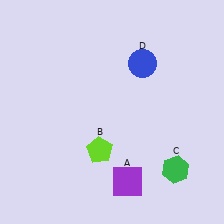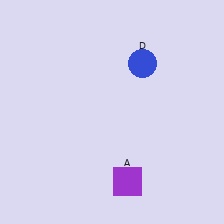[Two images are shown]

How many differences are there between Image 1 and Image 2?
There are 2 differences between the two images.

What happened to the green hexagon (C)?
The green hexagon (C) was removed in Image 2. It was in the bottom-right area of Image 1.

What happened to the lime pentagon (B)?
The lime pentagon (B) was removed in Image 2. It was in the bottom-left area of Image 1.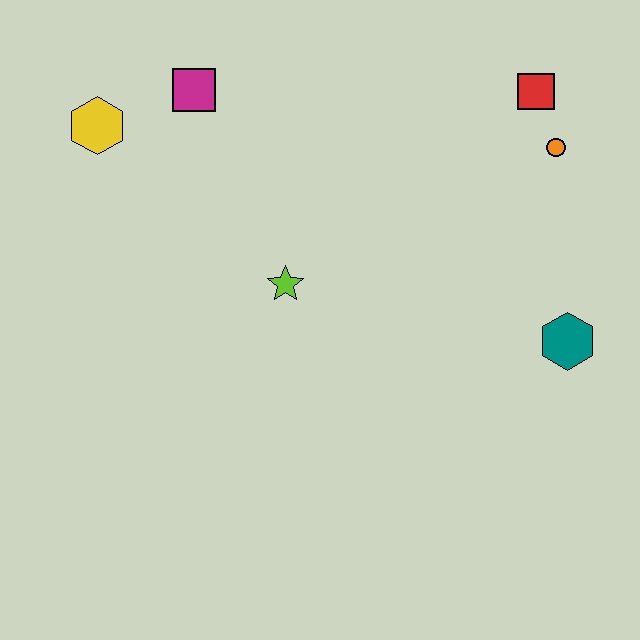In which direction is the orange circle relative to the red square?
The orange circle is below the red square.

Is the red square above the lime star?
Yes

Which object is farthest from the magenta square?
The teal hexagon is farthest from the magenta square.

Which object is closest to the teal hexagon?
The orange circle is closest to the teal hexagon.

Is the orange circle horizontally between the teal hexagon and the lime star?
Yes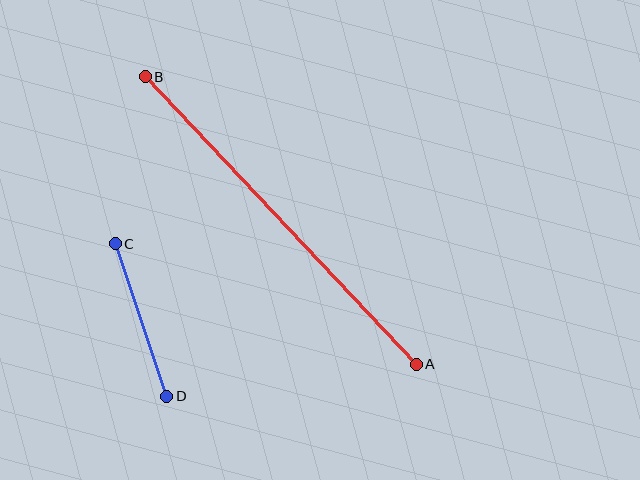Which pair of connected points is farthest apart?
Points A and B are farthest apart.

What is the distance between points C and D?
The distance is approximately 161 pixels.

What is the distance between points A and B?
The distance is approximately 395 pixels.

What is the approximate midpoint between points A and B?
The midpoint is at approximately (281, 221) pixels.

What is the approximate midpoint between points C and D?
The midpoint is at approximately (141, 320) pixels.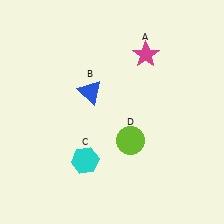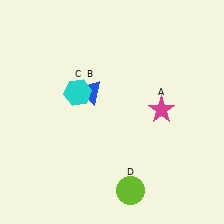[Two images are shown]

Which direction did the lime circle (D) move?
The lime circle (D) moved down.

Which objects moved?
The objects that moved are: the magenta star (A), the cyan hexagon (C), the lime circle (D).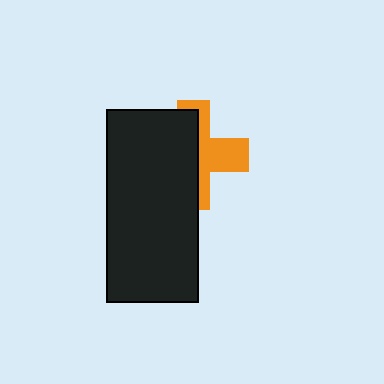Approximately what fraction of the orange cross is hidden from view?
Roughly 57% of the orange cross is hidden behind the black rectangle.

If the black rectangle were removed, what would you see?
You would see the complete orange cross.